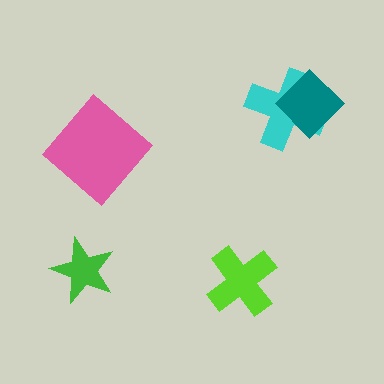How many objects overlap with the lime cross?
0 objects overlap with the lime cross.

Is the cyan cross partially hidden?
Yes, it is partially covered by another shape.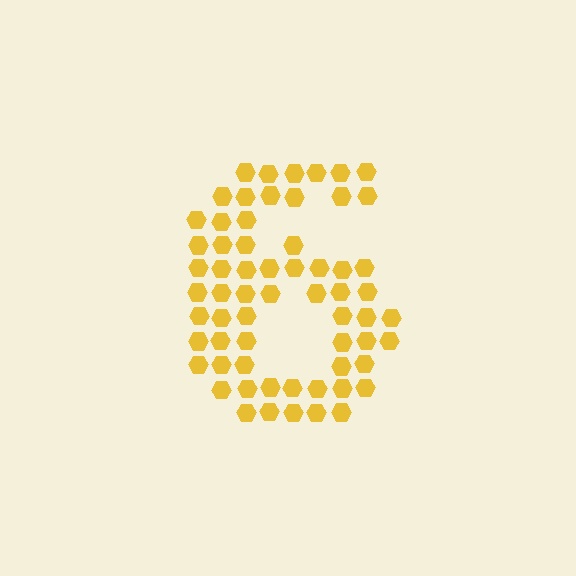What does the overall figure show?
The overall figure shows the digit 6.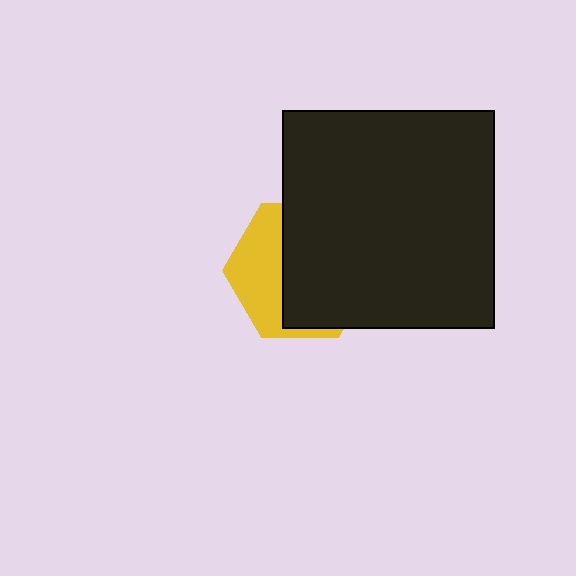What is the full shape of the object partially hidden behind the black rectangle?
The partially hidden object is a yellow hexagon.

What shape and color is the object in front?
The object in front is a black rectangle.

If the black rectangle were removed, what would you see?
You would see the complete yellow hexagon.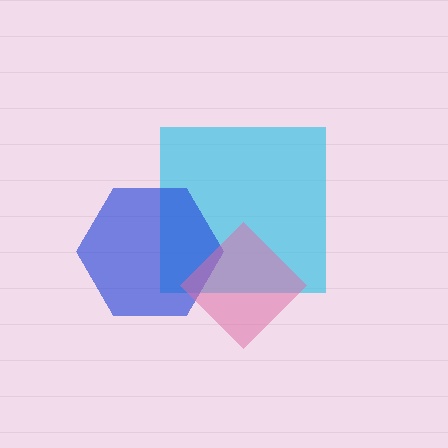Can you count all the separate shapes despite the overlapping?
Yes, there are 3 separate shapes.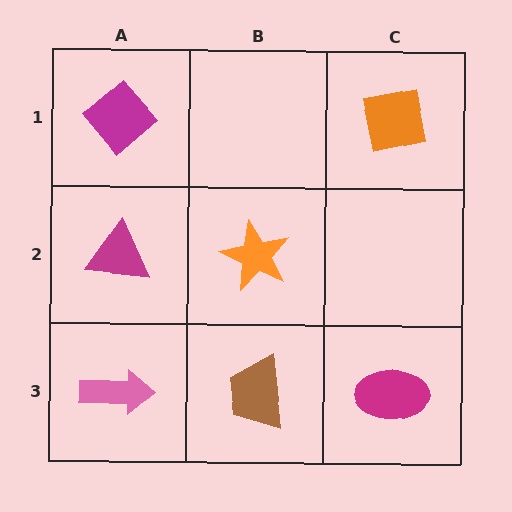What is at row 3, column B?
A brown trapezoid.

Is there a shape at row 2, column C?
No, that cell is empty.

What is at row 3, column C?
A magenta ellipse.